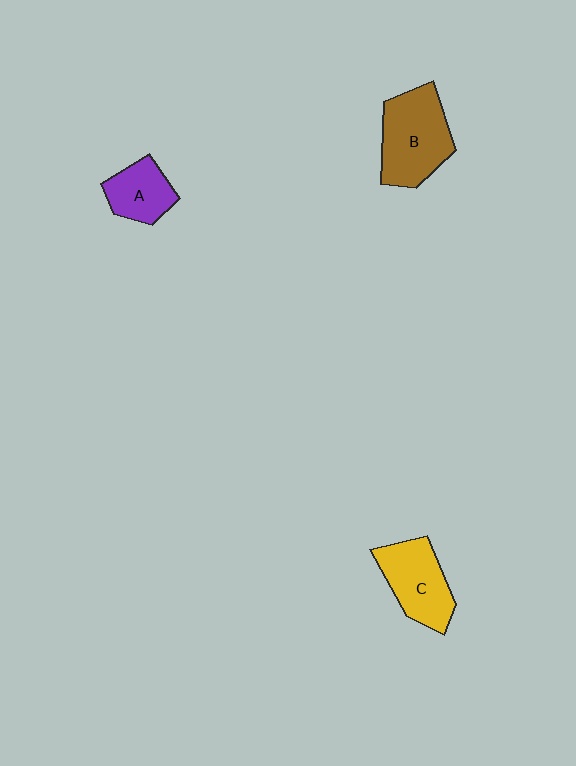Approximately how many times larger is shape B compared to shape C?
Approximately 1.2 times.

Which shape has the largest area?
Shape B (brown).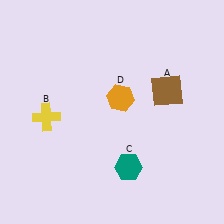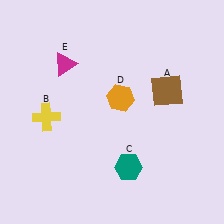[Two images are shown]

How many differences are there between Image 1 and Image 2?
There is 1 difference between the two images.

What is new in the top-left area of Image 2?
A magenta triangle (E) was added in the top-left area of Image 2.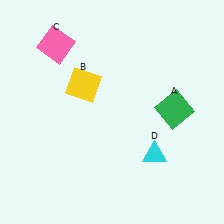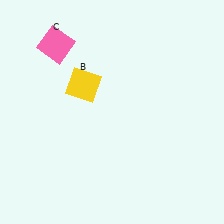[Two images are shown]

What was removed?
The cyan triangle (D), the green square (A) were removed in Image 2.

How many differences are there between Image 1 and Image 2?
There are 2 differences between the two images.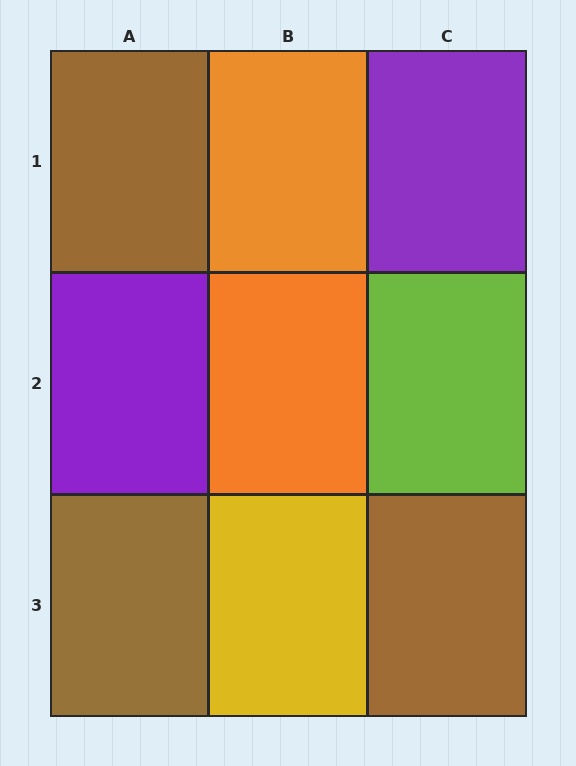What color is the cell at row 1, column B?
Orange.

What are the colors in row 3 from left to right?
Brown, yellow, brown.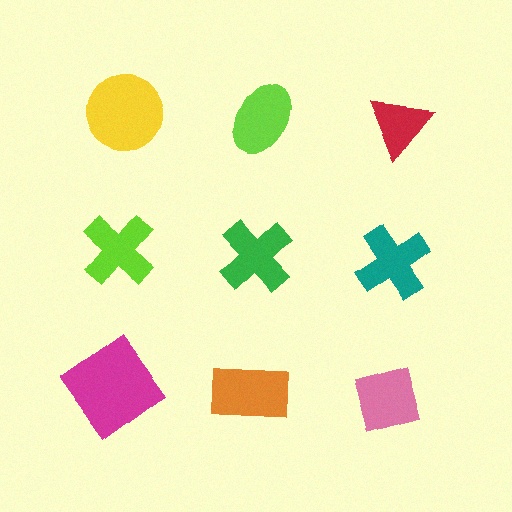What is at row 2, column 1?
A lime cross.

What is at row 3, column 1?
A magenta diamond.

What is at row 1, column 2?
A lime ellipse.